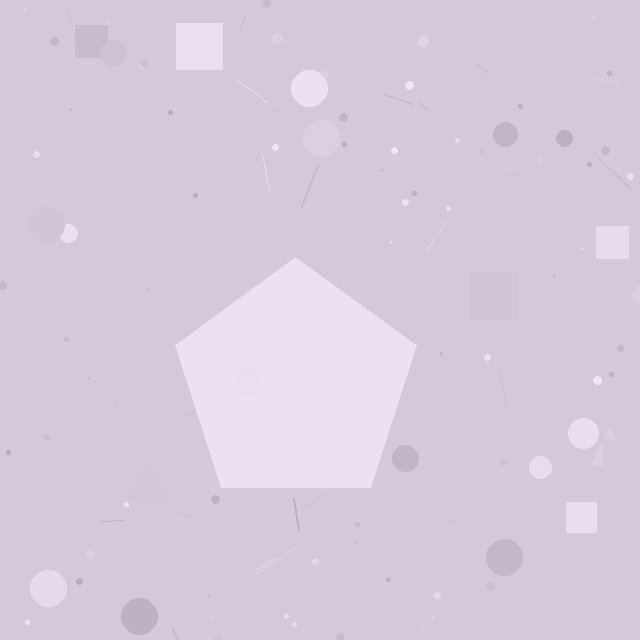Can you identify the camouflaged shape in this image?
The camouflaged shape is a pentagon.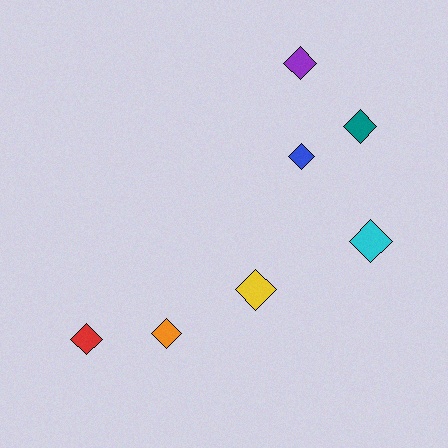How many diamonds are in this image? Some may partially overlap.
There are 7 diamonds.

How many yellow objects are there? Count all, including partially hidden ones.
There is 1 yellow object.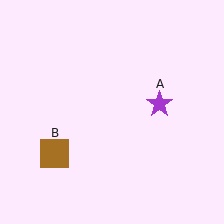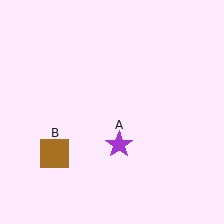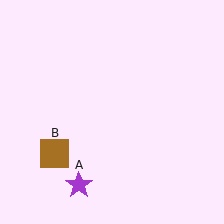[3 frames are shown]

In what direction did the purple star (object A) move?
The purple star (object A) moved down and to the left.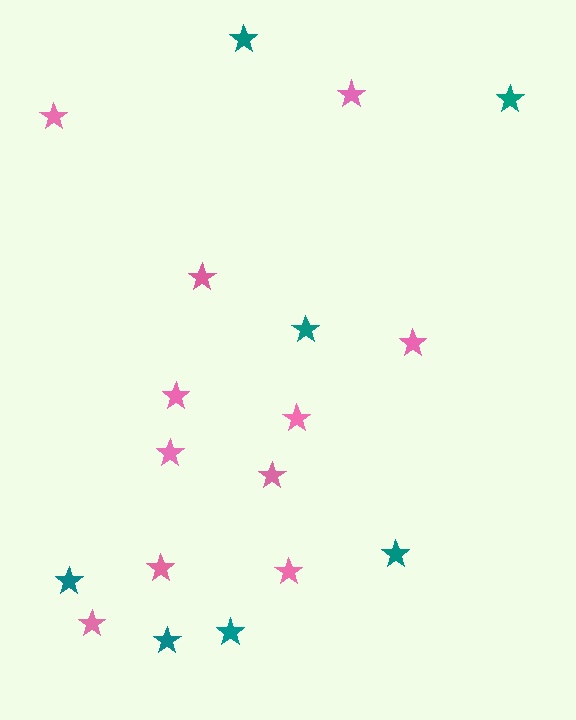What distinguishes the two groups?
There are 2 groups: one group of pink stars (11) and one group of teal stars (7).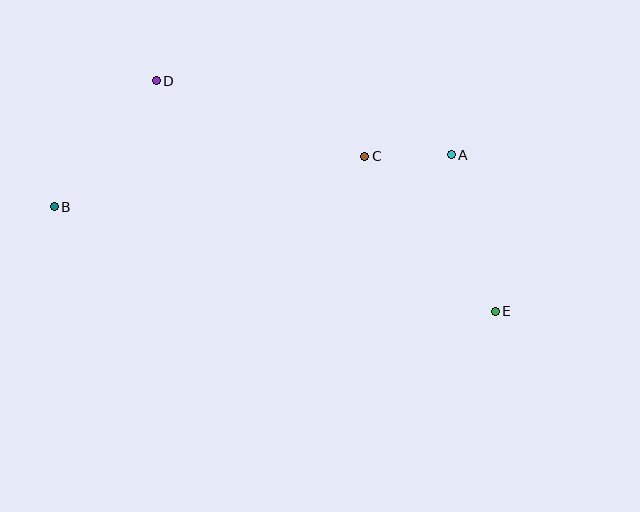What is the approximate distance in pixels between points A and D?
The distance between A and D is approximately 304 pixels.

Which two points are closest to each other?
Points A and C are closest to each other.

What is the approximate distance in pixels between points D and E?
The distance between D and E is approximately 410 pixels.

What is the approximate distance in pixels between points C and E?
The distance between C and E is approximately 203 pixels.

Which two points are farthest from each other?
Points B and E are farthest from each other.